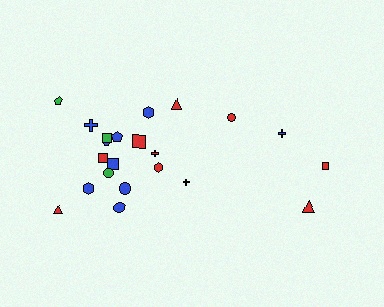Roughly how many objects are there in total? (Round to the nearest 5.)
Roughly 20 objects in total.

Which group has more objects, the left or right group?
The left group.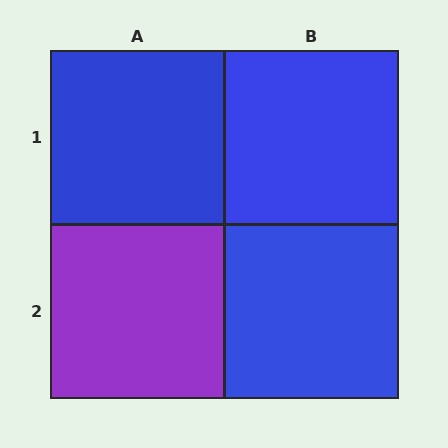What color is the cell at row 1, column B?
Blue.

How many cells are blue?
3 cells are blue.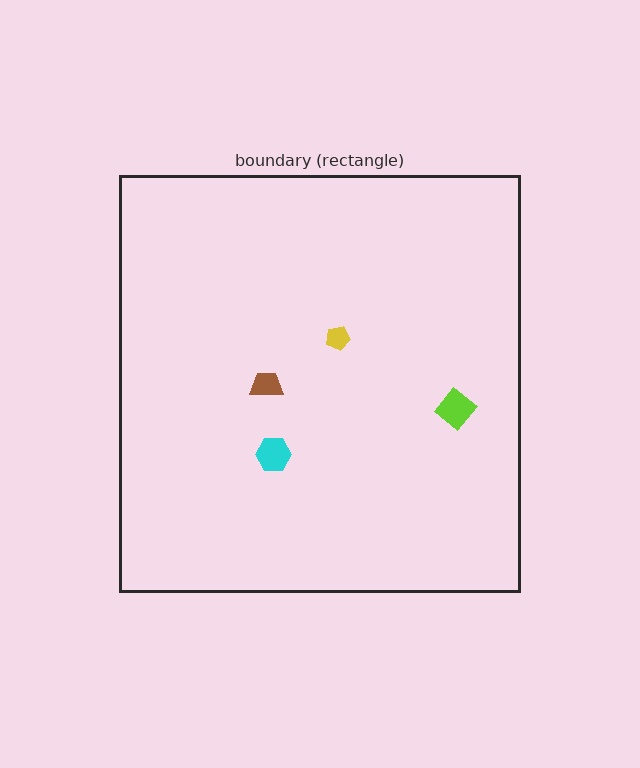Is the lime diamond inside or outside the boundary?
Inside.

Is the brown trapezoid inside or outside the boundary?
Inside.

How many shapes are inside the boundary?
4 inside, 0 outside.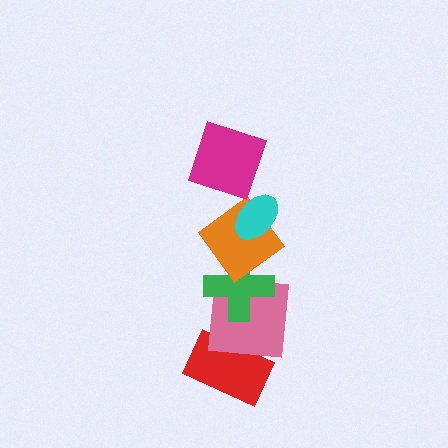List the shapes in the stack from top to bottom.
From top to bottom: the magenta square, the cyan ellipse, the orange diamond, the green cross, the pink square, the red rectangle.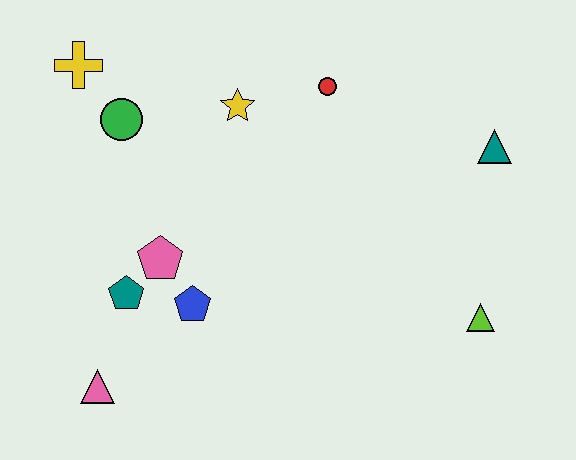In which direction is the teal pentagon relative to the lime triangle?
The teal pentagon is to the left of the lime triangle.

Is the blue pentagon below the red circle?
Yes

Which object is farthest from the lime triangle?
The yellow cross is farthest from the lime triangle.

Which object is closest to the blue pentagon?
The pink pentagon is closest to the blue pentagon.